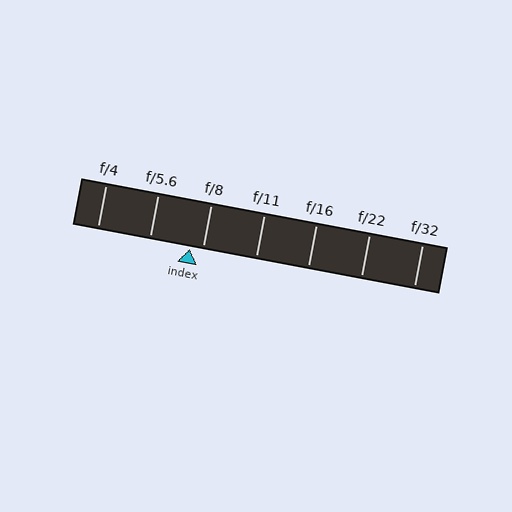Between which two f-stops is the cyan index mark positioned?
The index mark is between f/5.6 and f/8.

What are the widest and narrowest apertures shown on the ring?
The widest aperture shown is f/4 and the narrowest is f/32.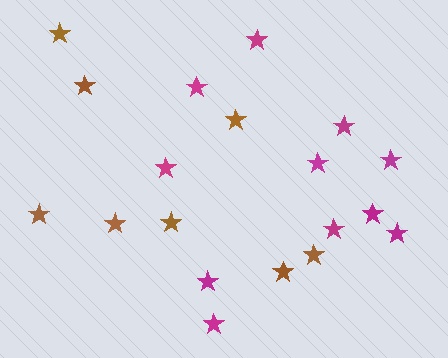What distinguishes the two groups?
There are 2 groups: one group of brown stars (8) and one group of magenta stars (11).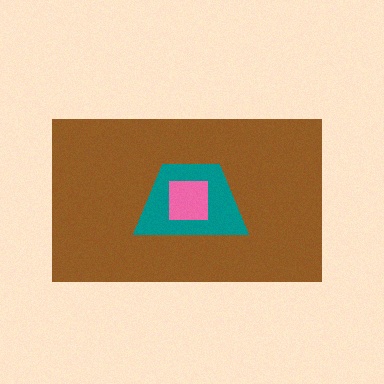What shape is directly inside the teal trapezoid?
The pink square.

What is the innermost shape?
The pink square.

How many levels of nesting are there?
3.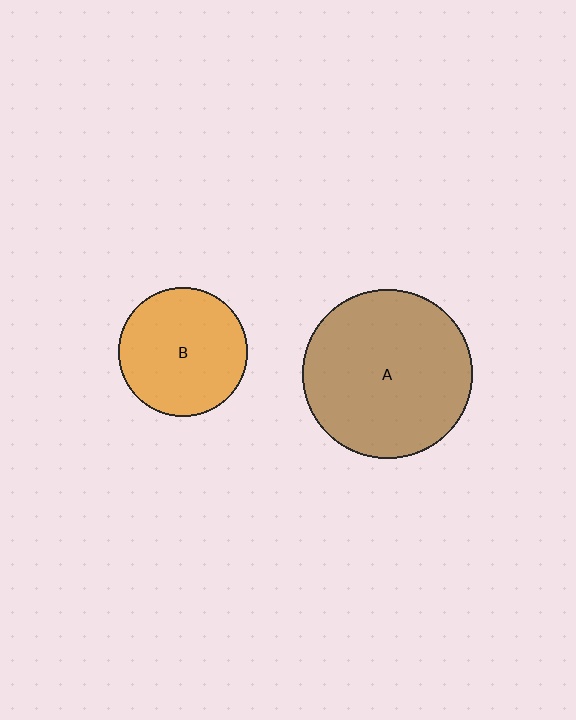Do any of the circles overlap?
No, none of the circles overlap.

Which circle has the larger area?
Circle A (brown).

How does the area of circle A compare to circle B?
Approximately 1.7 times.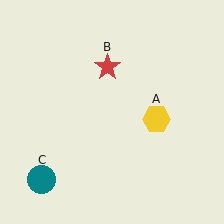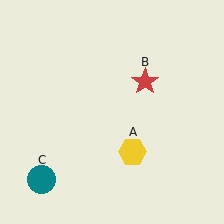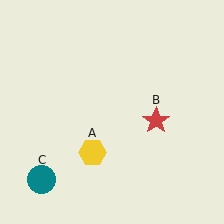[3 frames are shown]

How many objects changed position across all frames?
2 objects changed position: yellow hexagon (object A), red star (object B).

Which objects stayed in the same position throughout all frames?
Teal circle (object C) remained stationary.